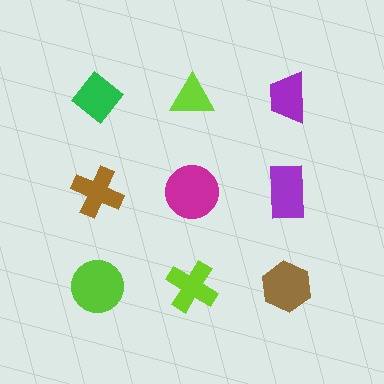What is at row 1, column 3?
A purple trapezoid.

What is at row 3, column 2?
A lime cross.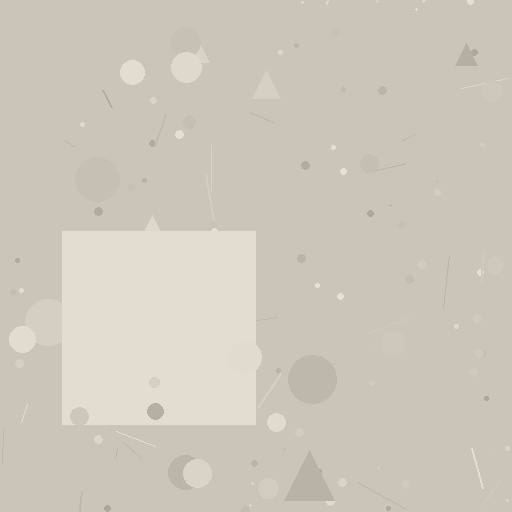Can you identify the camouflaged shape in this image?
The camouflaged shape is a square.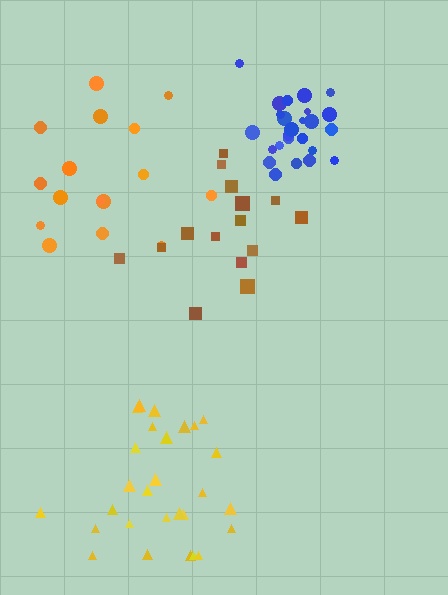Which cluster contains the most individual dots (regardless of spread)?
Yellow (29).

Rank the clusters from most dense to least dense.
blue, brown, yellow, orange.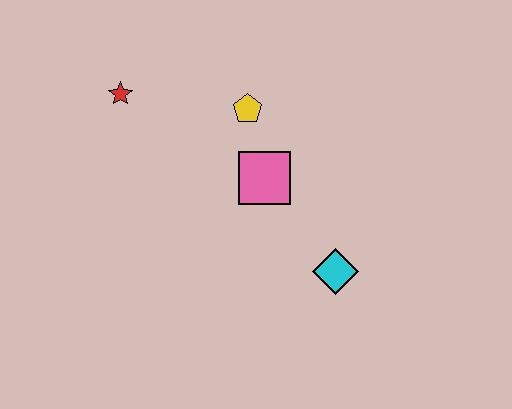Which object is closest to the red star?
The yellow pentagon is closest to the red star.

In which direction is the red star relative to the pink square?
The red star is to the left of the pink square.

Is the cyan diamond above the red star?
No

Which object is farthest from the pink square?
The red star is farthest from the pink square.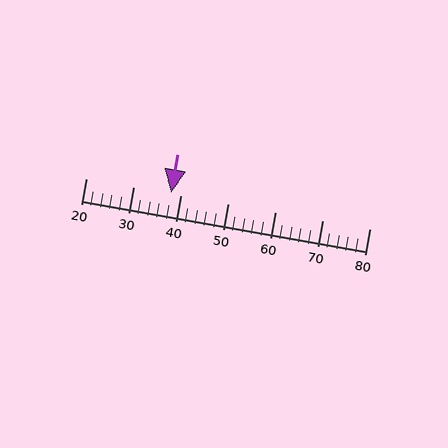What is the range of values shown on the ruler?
The ruler shows values from 20 to 80.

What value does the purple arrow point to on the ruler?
The purple arrow points to approximately 38.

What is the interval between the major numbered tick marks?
The major tick marks are spaced 10 units apart.